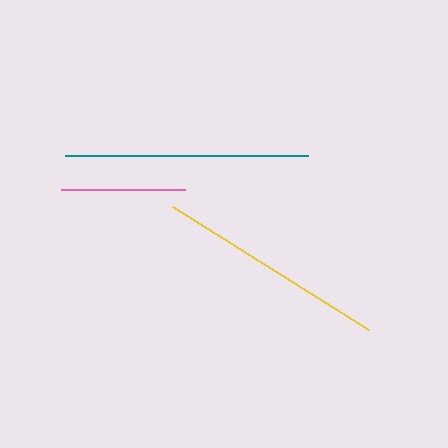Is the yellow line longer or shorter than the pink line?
The yellow line is longer than the pink line.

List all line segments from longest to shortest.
From longest to shortest: teal, yellow, pink.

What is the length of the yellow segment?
The yellow segment is approximately 232 pixels long.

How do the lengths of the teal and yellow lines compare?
The teal and yellow lines are approximately the same length.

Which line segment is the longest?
The teal line is the longest at approximately 243 pixels.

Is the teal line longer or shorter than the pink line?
The teal line is longer than the pink line.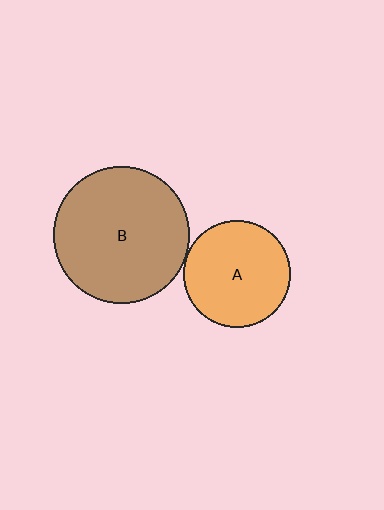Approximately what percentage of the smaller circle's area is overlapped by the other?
Approximately 5%.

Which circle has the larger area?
Circle B (brown).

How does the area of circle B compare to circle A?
Approximately 1.6 times.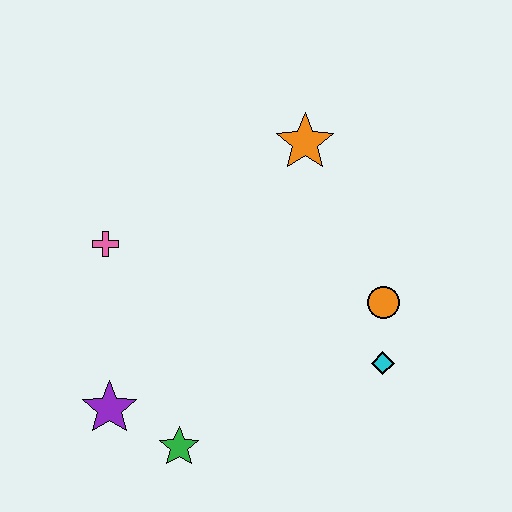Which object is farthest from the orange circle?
The purple star is farthest from the orange circle.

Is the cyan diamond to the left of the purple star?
No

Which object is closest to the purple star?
The green star is closest to the purple star.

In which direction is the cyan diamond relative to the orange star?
The cyan diamond is below the orange star.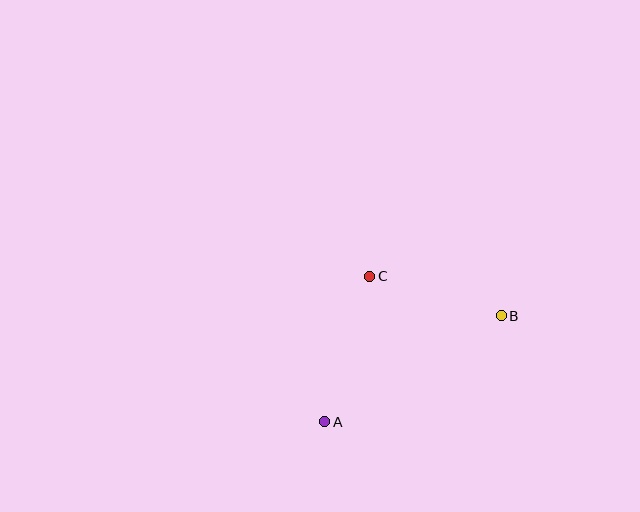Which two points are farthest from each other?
Points A and B are farthest from each other.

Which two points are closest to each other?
Points B and C are closest to each other.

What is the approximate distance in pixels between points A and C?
The distance between A and C is approximately 152 pixels.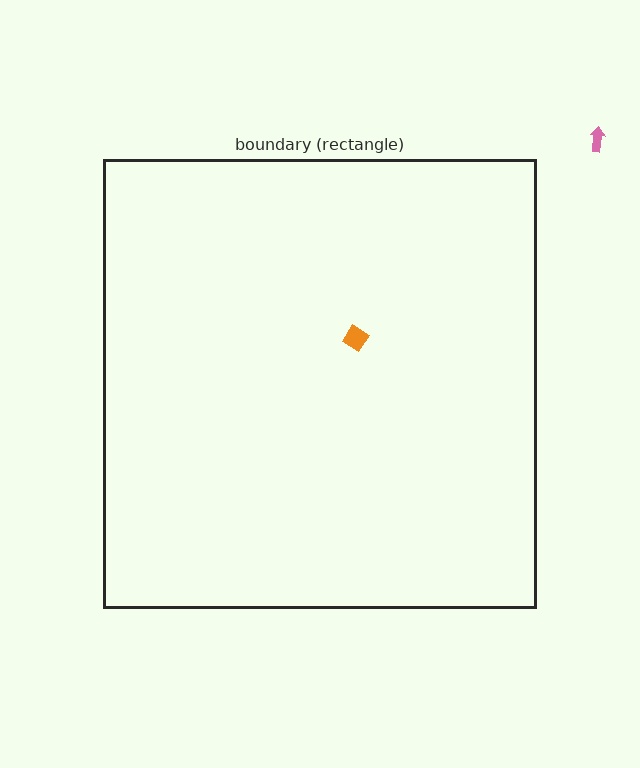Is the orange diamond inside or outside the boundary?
Inside.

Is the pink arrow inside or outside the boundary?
Outside.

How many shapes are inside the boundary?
1 inside, 1 outside.